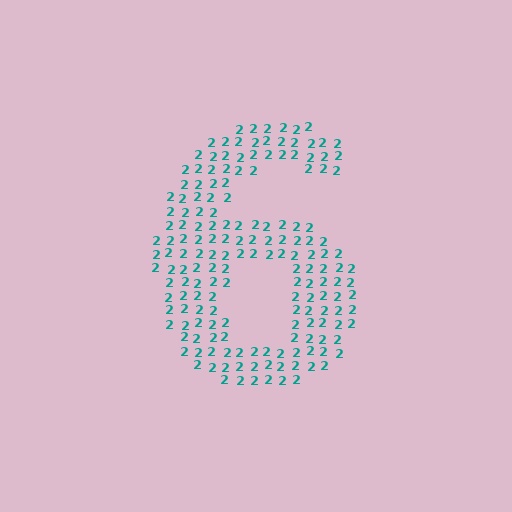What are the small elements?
The small elements are digit 2's.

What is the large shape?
The large shape is the digit 6.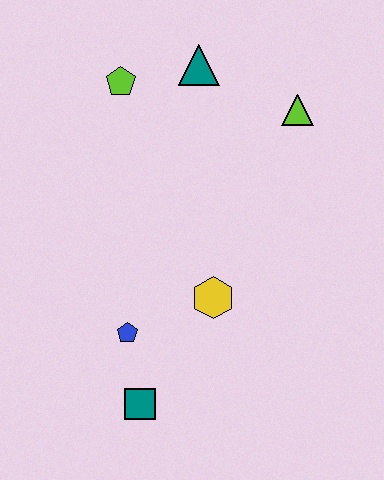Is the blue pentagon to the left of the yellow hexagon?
Yes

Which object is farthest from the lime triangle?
The teal square is farthest from the lime triangle.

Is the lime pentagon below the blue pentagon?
No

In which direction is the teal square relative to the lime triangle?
The teal square is below the lime triangle.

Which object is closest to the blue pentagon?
The teal square is closest to the blue pentagon.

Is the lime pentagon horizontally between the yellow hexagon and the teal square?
No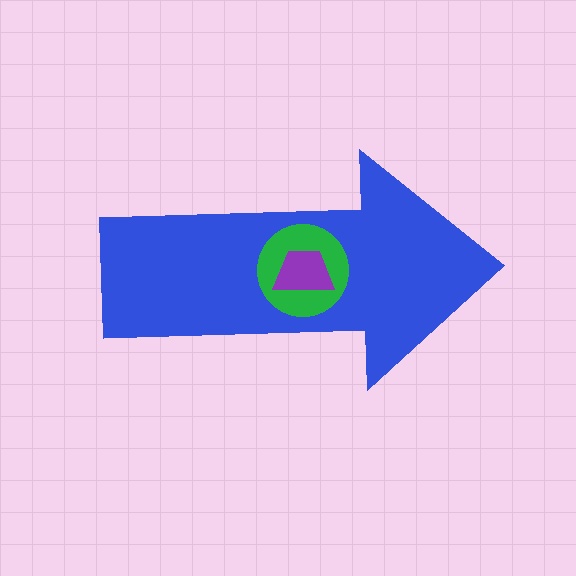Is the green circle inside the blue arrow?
Yes.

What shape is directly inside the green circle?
The purple trapezoid.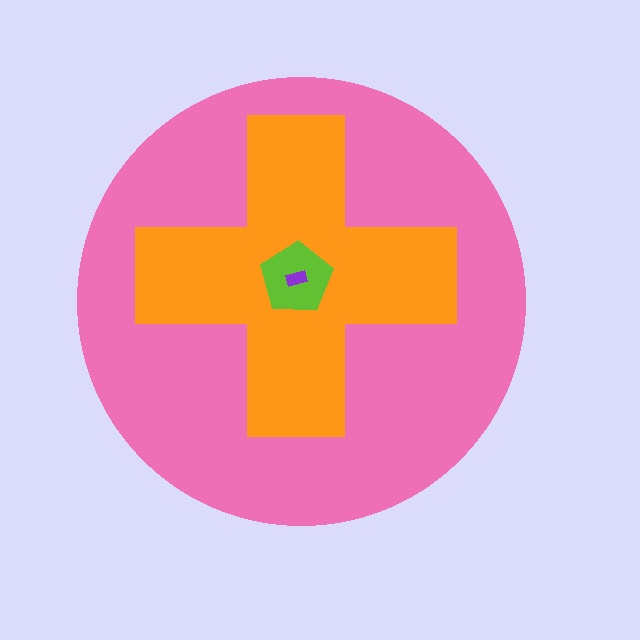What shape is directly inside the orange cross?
The lime pentagon.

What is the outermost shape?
The pink circle.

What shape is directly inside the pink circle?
The orange cross.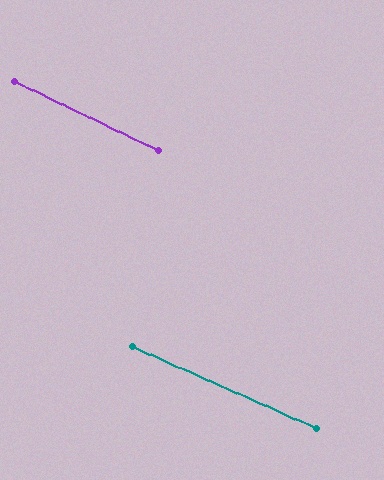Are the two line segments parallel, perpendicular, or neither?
Parallel — their directions differ by only 1.8°.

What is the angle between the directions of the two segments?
Approximately 2 degrees.